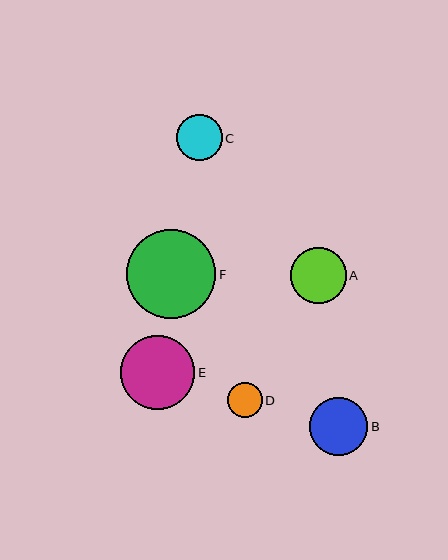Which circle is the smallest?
Circle D is the smallest with a size of approximately 35 pixels.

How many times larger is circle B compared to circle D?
Circle B is approximately 1.7 times the size of circle D.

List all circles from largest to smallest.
From largest to smallest: F, E, B, A, C, D.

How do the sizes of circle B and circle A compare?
Circle B and circle A are approximately the same size.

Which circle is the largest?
Circle F is the largest with a size of approximately 89 pixels.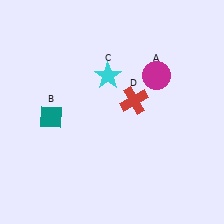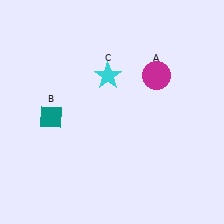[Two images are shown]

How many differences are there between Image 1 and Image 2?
There is 1 difference between the two images.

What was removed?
The red cross (D) was removed in Image 2.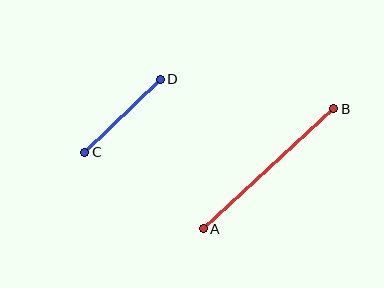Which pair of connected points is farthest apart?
Points A and B are farthest apart.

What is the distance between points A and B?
The distance is approximately 178 pixels.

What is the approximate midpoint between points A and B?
The midpoint is at approximately (269, 169) pixels.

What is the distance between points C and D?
The distance is approximately 105 pixels.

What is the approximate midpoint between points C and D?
The midpoint is at approximately (123, 116) pixels.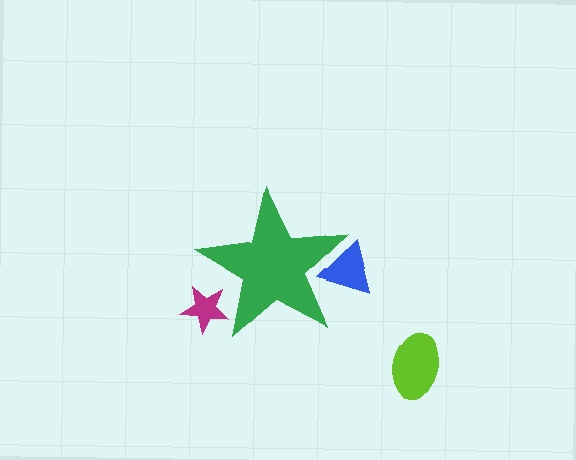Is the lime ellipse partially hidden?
No, the lime ellipse is fully visible.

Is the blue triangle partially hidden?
Yes, the blue triangle is partially hidden behind the green star.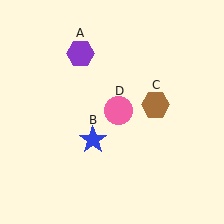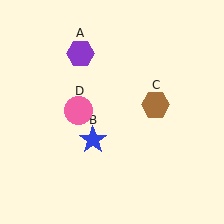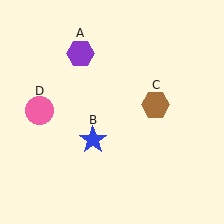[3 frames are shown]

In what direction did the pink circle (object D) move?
The pink circle (object D) moved left.